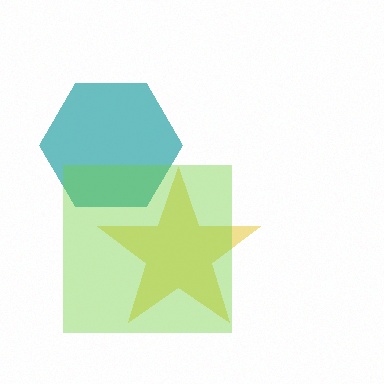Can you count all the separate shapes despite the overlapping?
Yes, there are 3 separate shapes.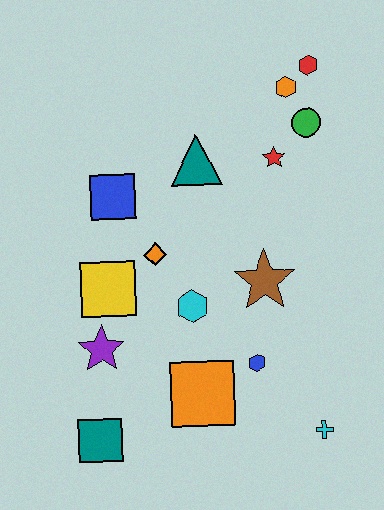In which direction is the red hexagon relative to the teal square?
The red hexagon is above the teal square.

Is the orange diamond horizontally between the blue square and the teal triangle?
Yes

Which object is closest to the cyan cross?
The blue hexagon is closest to the cyan cross.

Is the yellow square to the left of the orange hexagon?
Yes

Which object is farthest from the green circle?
The teal square is farthest from the green circle.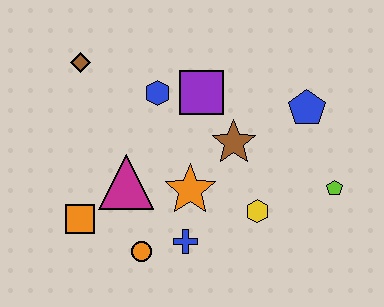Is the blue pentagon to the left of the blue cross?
No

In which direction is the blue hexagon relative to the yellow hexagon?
The blue hexagon is above the yellow hexagon.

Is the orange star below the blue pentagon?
Yes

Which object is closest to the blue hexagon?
The purple square is closest to the blue hexagon.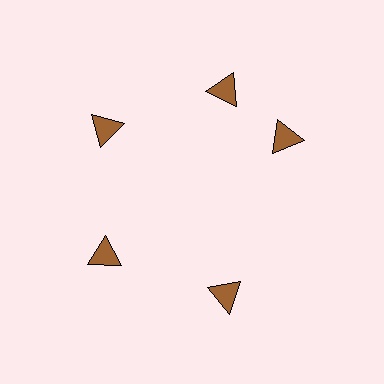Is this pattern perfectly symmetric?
No. The 5 brown triangles are arranged in a ring, but one element near the 3 o'clock position is rotated out of alignment along the ring, breaking the 5-fold rotational symmetry.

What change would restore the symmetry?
The symmetry would be restored by rotating it back into even spacing with its neighbors so that all 5 triangles sit at equal angles and equal distance from the center.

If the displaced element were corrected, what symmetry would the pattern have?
It would have 5-fold rotational symmetry — the pattern would map onto itself every 72 degrees.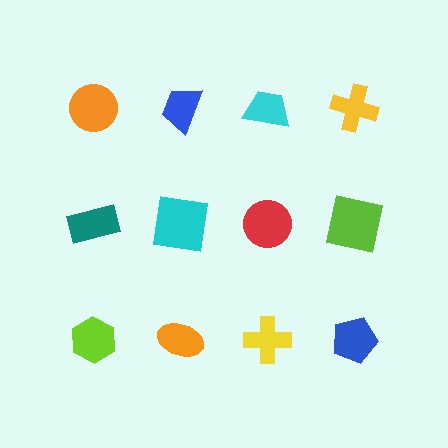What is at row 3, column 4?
A blue pentagon.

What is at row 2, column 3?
A red circle.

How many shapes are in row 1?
4 shapes.